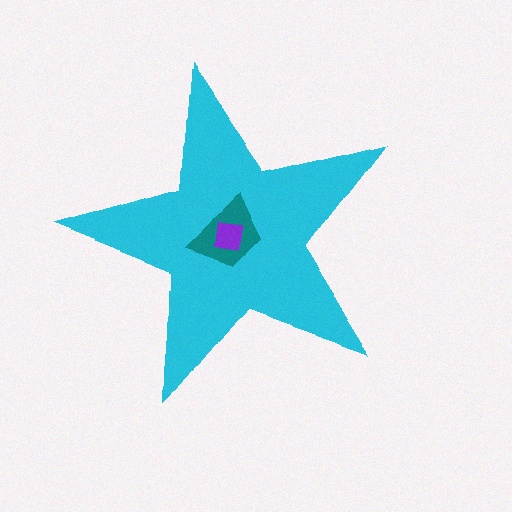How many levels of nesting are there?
3.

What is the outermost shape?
The cyan star.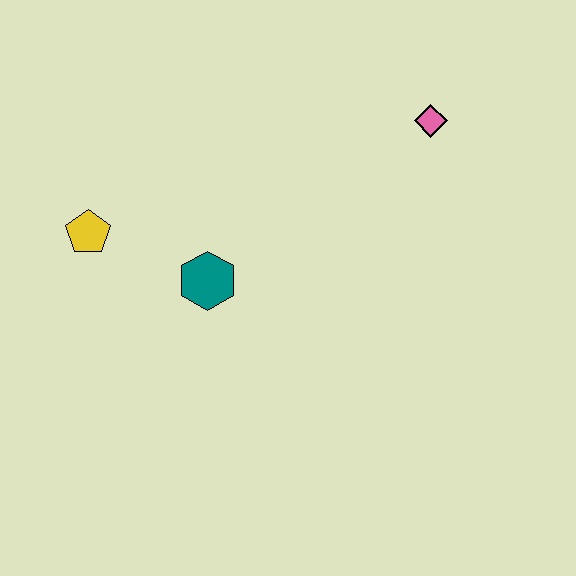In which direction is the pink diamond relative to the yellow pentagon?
The pink diamond is to the right of the yellow pentagon.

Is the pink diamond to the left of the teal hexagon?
No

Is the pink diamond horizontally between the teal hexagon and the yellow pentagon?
No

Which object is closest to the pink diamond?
The teal hexagon is closest to the pink diamond.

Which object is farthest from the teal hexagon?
The pink diamond is farthest from the teal hexagon.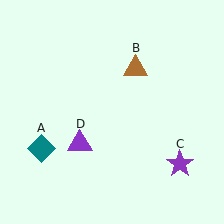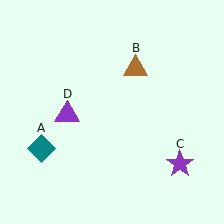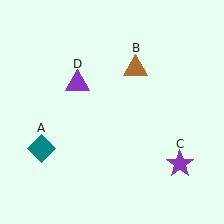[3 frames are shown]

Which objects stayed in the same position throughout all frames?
Teal diamond (object A) and brown triangle (object B) and purple star (object C) remained stationary.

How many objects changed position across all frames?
1 object changed position: purple triangle (object D).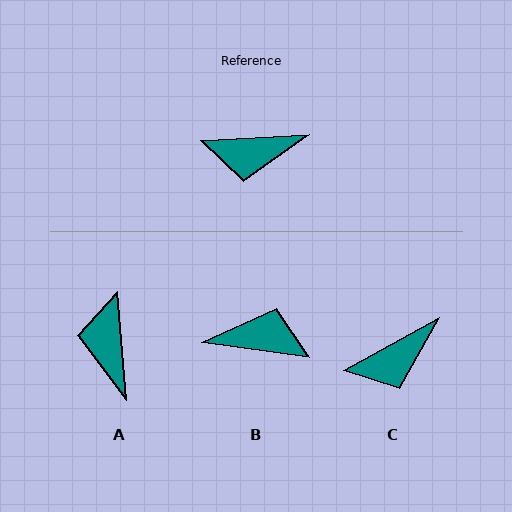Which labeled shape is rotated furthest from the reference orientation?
B, about 169 degrees away.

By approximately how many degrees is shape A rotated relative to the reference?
Approximately 88 degrees clockwise.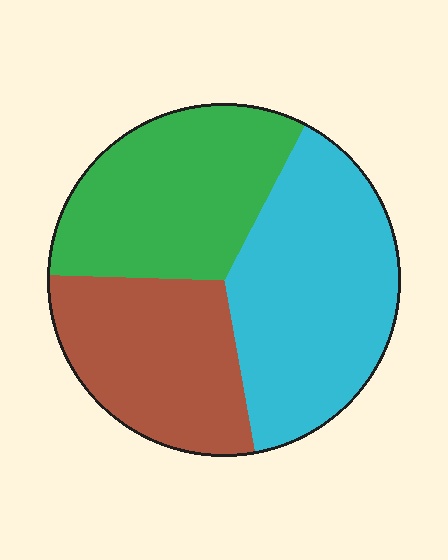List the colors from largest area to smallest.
From largest to smallest: cyan, green, brown.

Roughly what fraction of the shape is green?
Green covers roughly 30% of the shape.